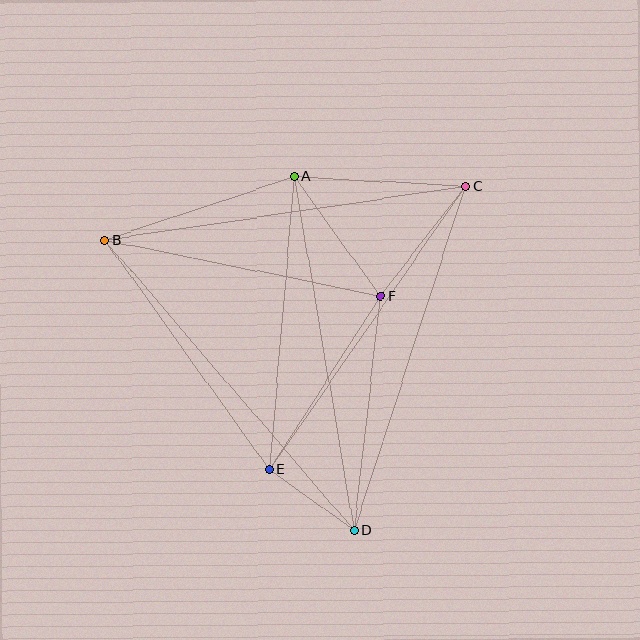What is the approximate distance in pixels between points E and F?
The distance between E and F is approximately 206 pixels.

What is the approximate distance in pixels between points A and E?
The distance between A and E is approximately 294 pixels.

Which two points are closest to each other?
Points D and E are closest to each other.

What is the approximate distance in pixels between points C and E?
The distance between C and E is approximately 345 pixels.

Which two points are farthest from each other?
Points B and D are farthest from each other.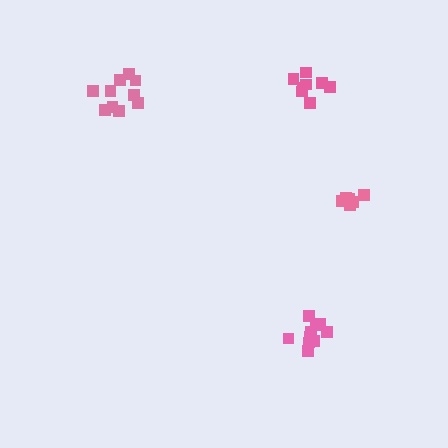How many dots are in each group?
Group 1: 10 dots, Group 2: 10 dots, Group 3: 6 dots, Group 4: 8 dots (34 total).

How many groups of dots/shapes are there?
There are 4 groups.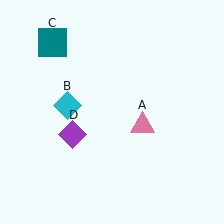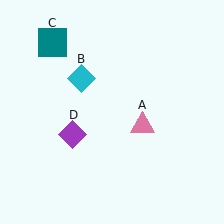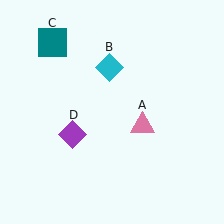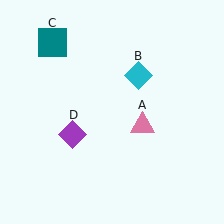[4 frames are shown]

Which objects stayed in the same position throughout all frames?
Pink triangle (object A) and teal square (object C) and purple diamond (object D) remained stationary.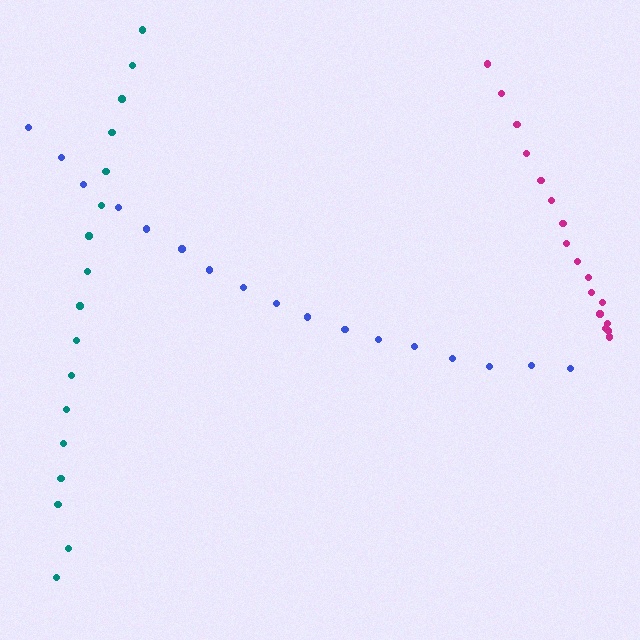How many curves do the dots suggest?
There are 3 distinct paths.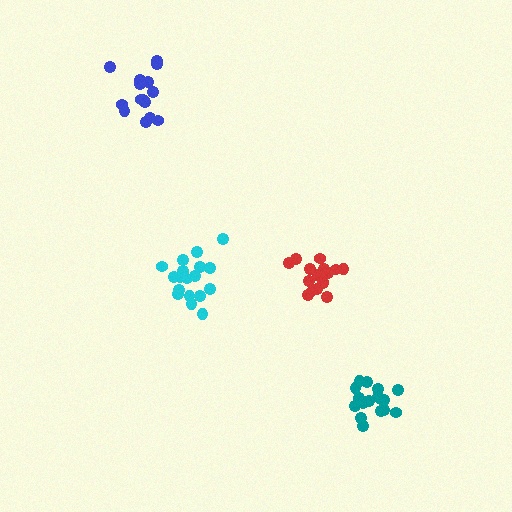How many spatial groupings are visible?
There are 4 spatial groupings.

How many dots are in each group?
Group 1: 18 dots, Group 2: 15 dots, Group 3: 16 dots, Group 4: 17 dots (66 total).